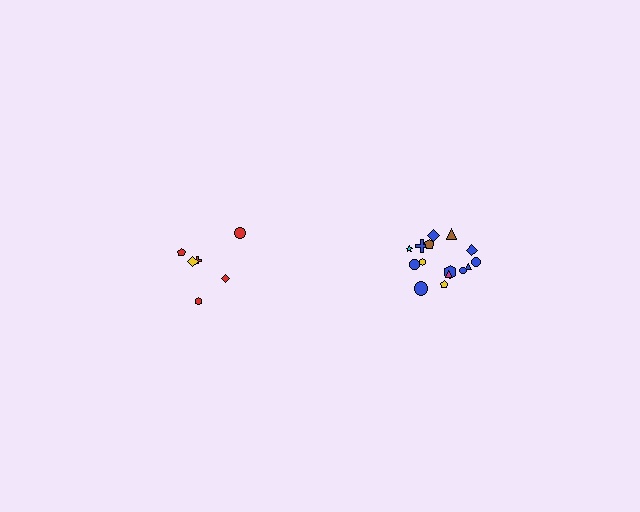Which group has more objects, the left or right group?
The right group.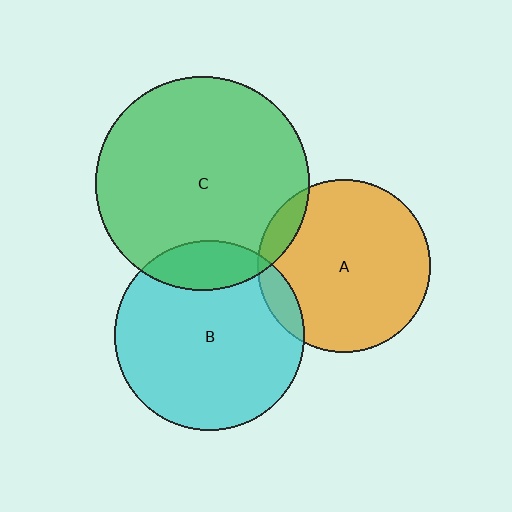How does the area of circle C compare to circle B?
Approximately 1.3 times.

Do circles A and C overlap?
Yes.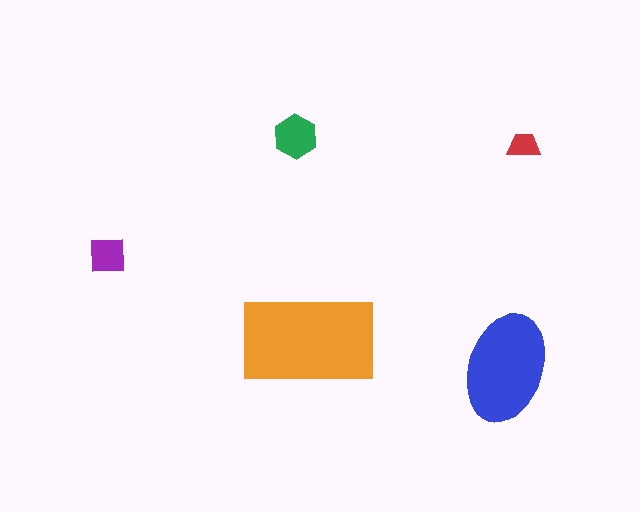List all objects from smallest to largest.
The red trapezoid, the purple square, the green hexagon, the blue ellipse, the orange rectangle.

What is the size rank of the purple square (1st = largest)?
4th.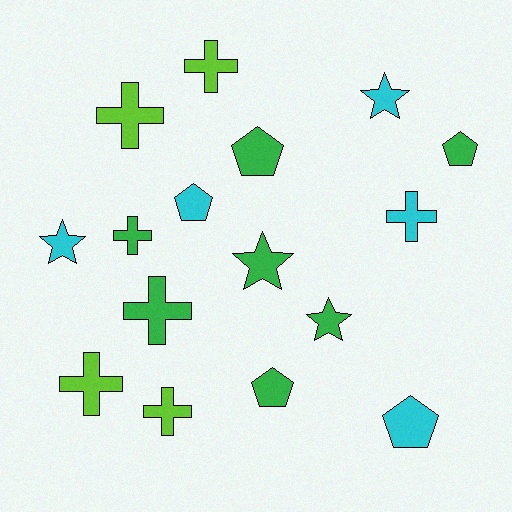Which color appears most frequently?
Green, with 7 objects.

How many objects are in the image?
There are 16 objects.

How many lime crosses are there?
There are 4 lime crosses.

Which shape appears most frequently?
Cross, with 7 objects.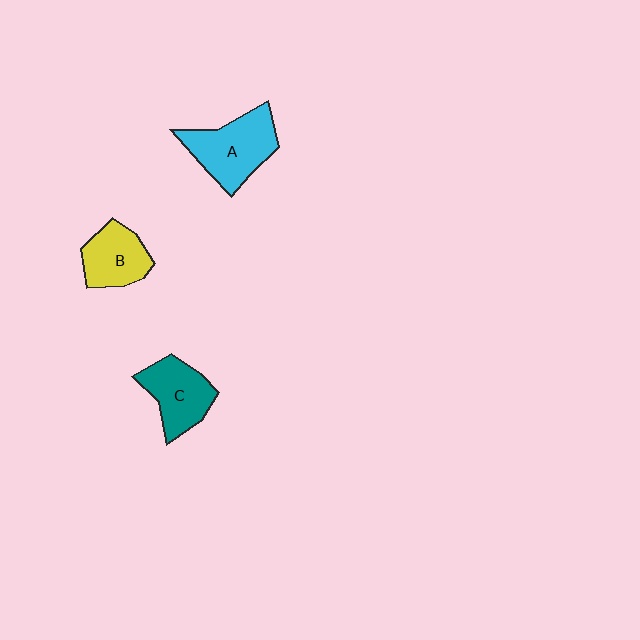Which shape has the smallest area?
Shape B (yellow).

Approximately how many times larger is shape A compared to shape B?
Approximately 1.4 times.